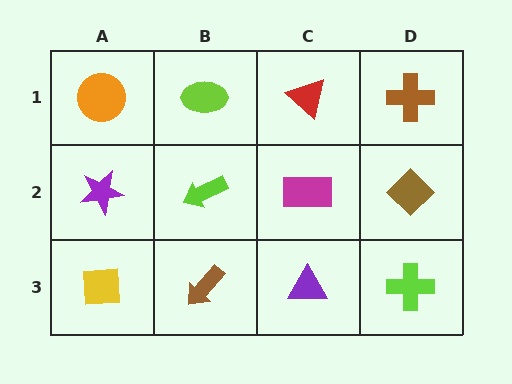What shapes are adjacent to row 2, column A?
An orange circle (row 1, column A), a yellow square (row 3, column A), a lime arrow (row 2, column B).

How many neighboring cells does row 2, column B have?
4.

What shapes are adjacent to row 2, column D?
A brown cross (row 1, column D), a lime cross (row 3, column D), a magenta rectangle (row 2, column C).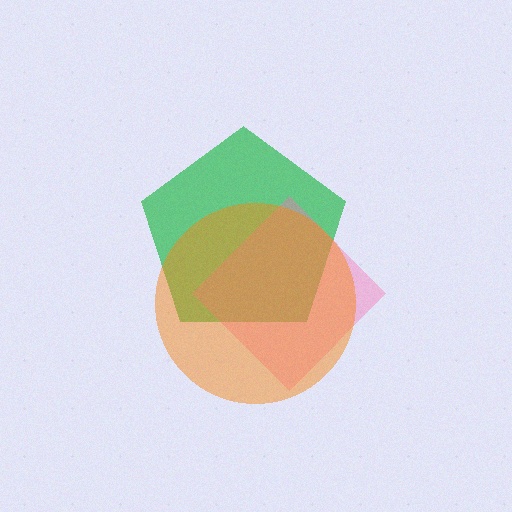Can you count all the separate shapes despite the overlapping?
Yes, there are 3 separate shapes.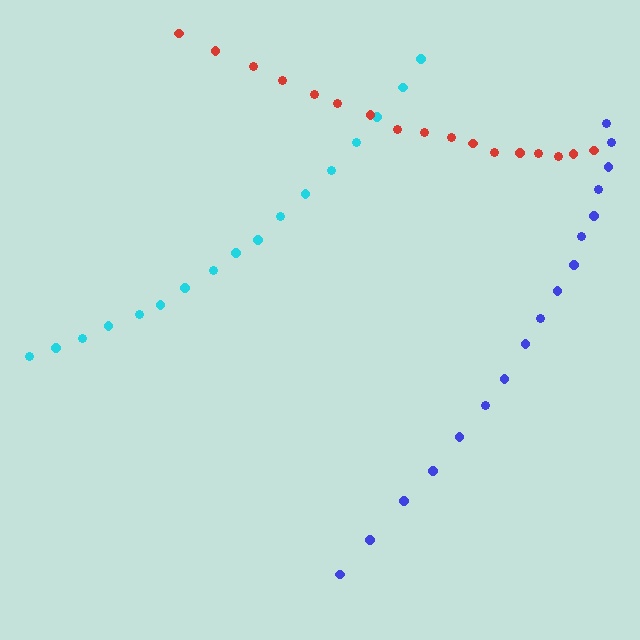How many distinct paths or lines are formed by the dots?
There are 3 distinct paths.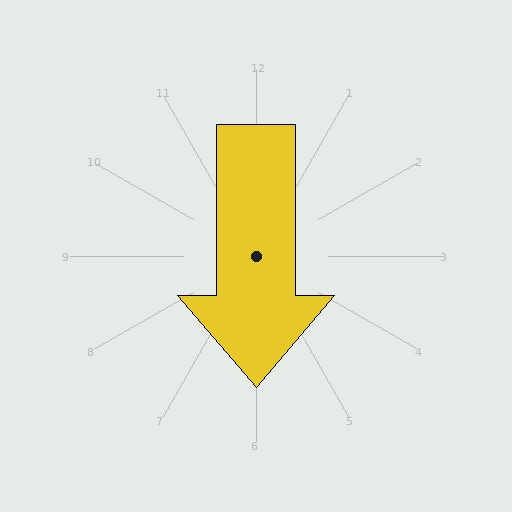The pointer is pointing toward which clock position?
Roughly 6 o'clock.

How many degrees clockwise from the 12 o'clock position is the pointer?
Approximately 180 degrees.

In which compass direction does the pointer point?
South.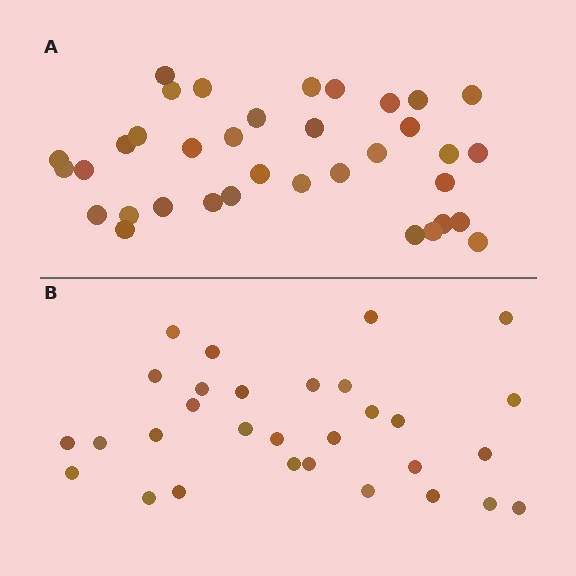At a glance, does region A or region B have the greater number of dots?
Region A (the top region) has more dots.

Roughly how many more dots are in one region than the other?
Region A has about 6 more dots than region B.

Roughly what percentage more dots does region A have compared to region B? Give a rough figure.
About 20% more.